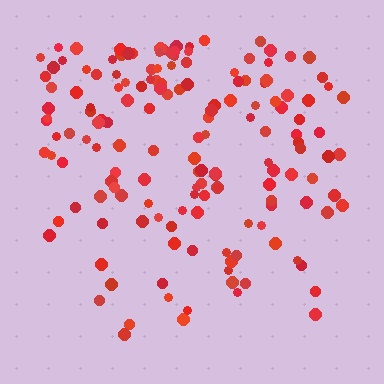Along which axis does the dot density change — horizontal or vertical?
Vertical.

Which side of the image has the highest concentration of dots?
The top.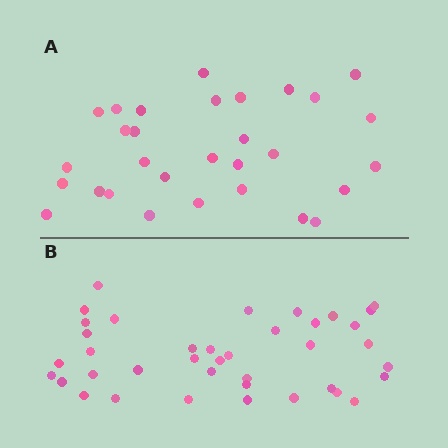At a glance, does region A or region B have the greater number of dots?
Region B (the bottom region) has more dots.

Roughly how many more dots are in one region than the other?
Region B has roughly 8 or so more dots than region A.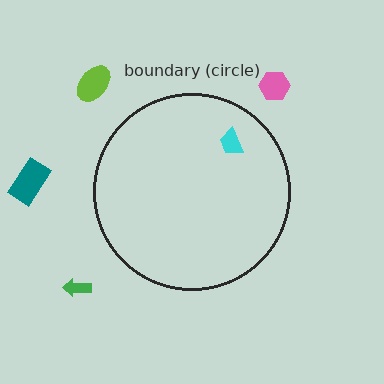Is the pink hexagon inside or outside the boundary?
Outside.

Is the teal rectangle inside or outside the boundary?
Outside.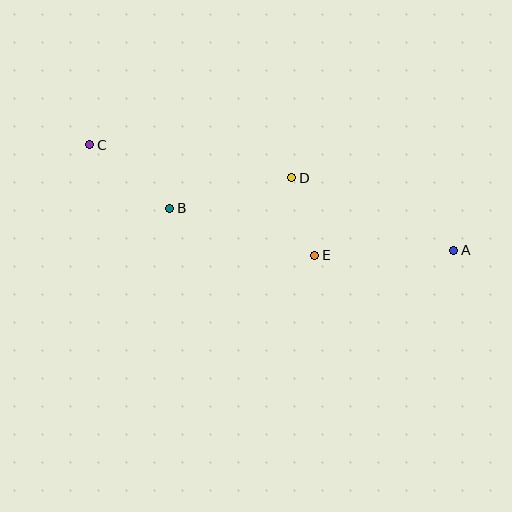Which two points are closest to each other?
Points D and E are closest to each other.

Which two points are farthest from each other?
Points A and C are farthest from each other.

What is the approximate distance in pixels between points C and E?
The distance between C and E is approximately 251 pixels.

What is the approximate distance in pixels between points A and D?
The distance between A and D is approximately 178 pixels.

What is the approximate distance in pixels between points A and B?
The distance between A and B is approximately 287 pixels.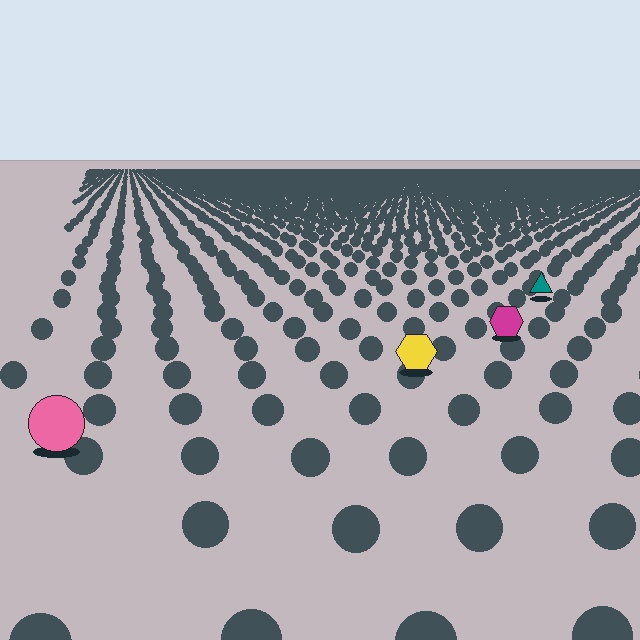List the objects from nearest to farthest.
From nearest to farthest: the pink circle, the yellow hexagon, the magenta hexagon, the teal triangle.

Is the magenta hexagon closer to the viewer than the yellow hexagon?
No. The yellow hexagon is closer — you can tell from the texture gradient: the ground texture is coarser near it.